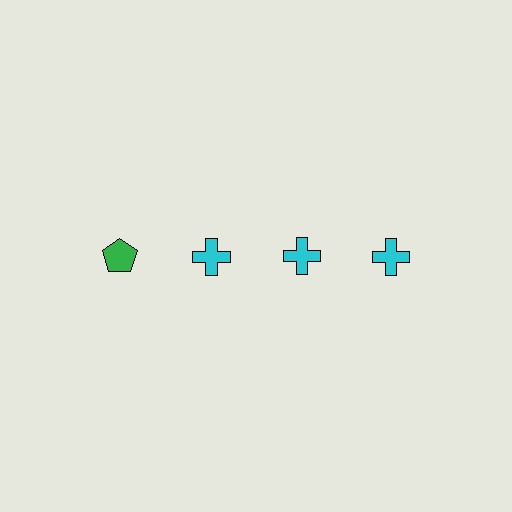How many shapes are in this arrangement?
There are 4 shapes arranged in a grid pattern.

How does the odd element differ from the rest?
It differs in both color (green instead of cyan) and shape (pentagon instead of cross).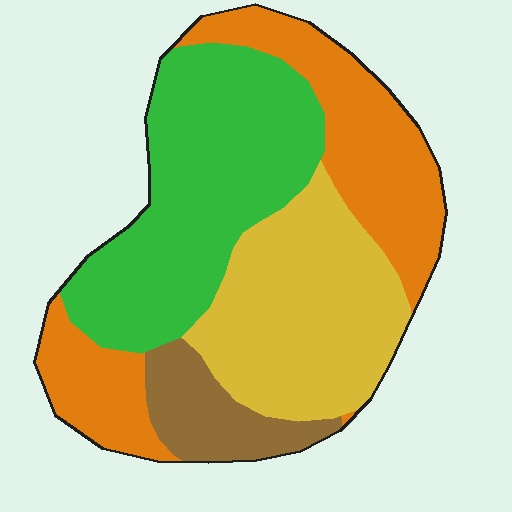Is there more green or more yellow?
Green.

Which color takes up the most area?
Green, at roughly 35%.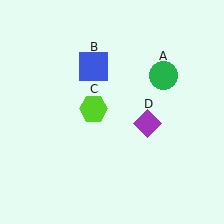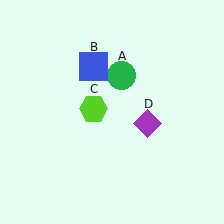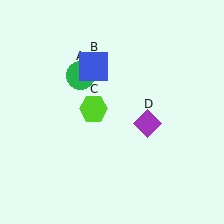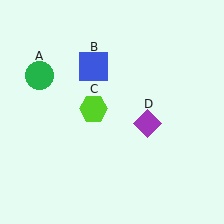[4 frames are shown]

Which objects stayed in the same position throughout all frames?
Blue square (object B) and lime hexagon (object C) and purple diamond (object D) remained stationary.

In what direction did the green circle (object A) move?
The green circle (object A) moved left.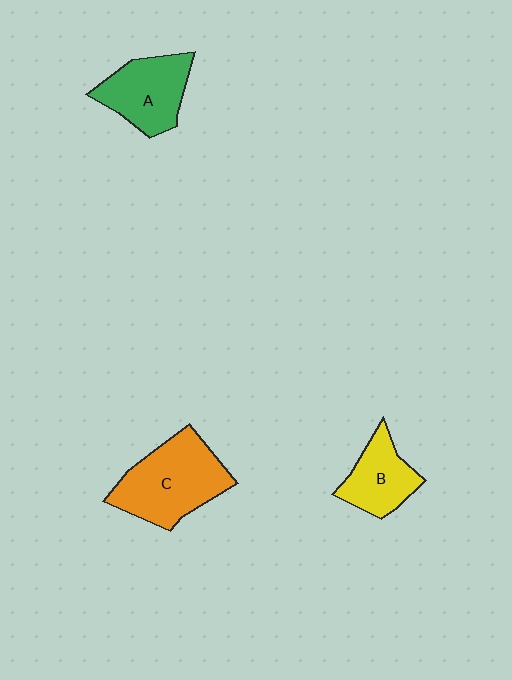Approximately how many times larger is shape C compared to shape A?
Approximately 1.4 times.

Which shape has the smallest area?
Shape B (yellow).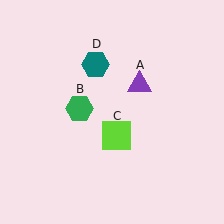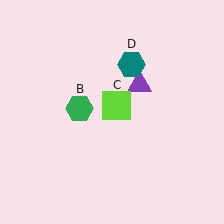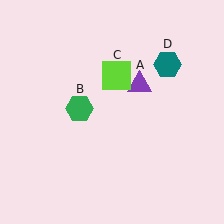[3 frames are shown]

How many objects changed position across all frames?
2 objects changed position: lime square (object C), teal hexagon (object D).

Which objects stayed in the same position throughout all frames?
Purple triangle (object A) and green hexagon (object B) remained stationary.